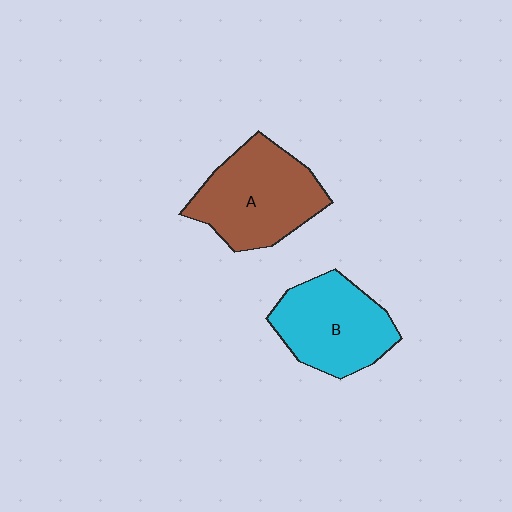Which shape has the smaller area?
Shape B (cyan).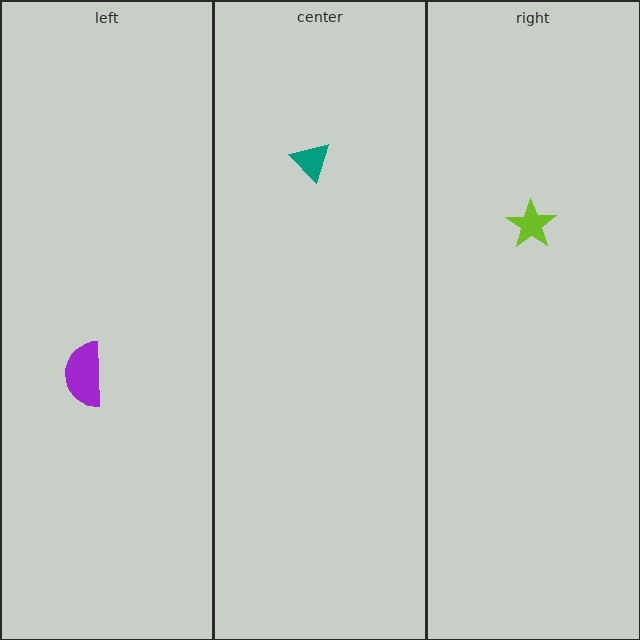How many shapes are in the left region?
1.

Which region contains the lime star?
The right region.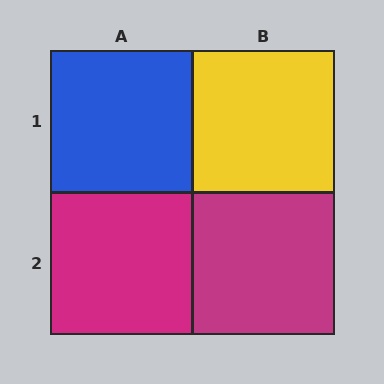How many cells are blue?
1 cell is blue.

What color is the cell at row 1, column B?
Yellow.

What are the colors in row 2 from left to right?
Magenta, magenta.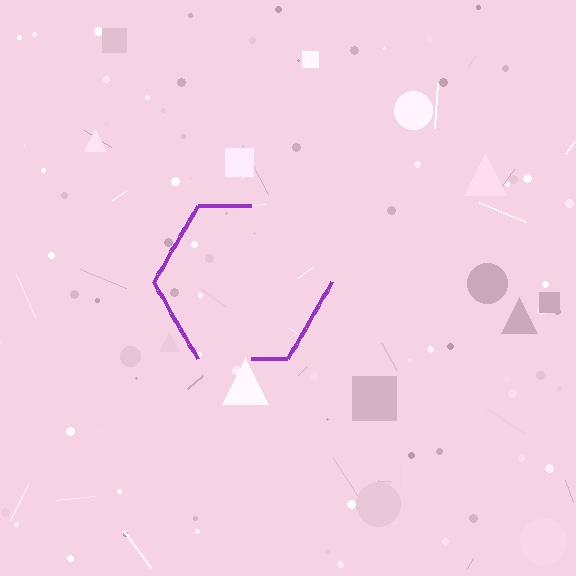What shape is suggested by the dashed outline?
The dashed outline suggests a hexagon.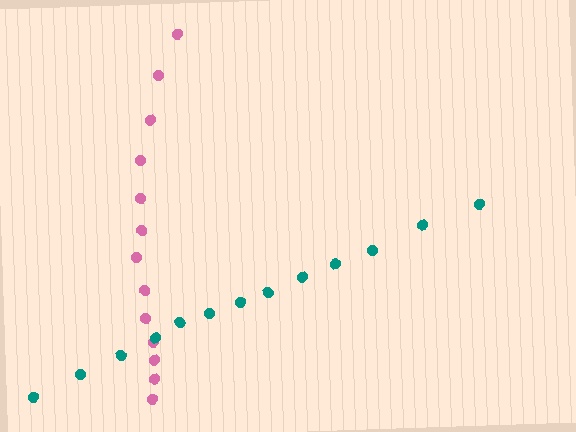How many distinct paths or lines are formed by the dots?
There are 2 distinct paths.